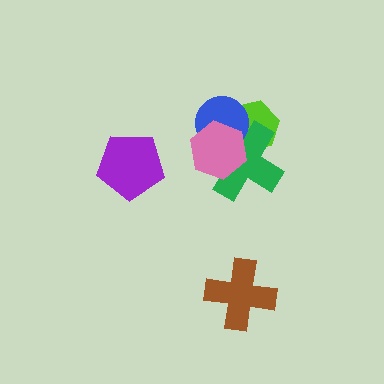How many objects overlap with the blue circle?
3 objects overlap with the blue circle.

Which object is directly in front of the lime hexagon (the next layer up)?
The green cross is directly in front of the lime hexagon.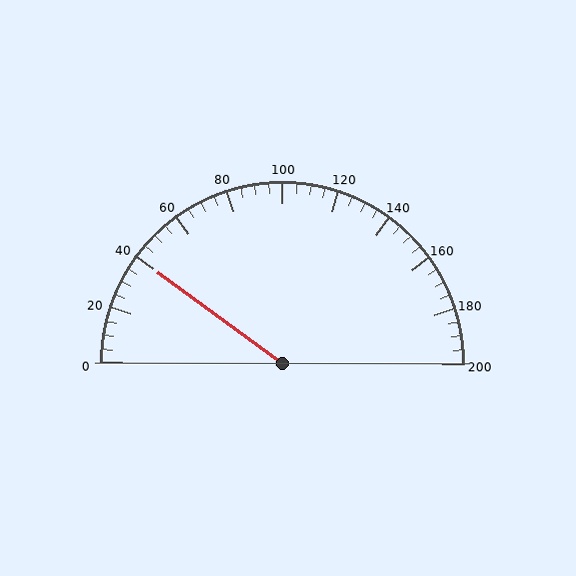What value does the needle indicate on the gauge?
The needle indicates approximately 40.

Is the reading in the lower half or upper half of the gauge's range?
The reading is in the lower half of the range (0 to 200).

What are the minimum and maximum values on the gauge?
The gauge ranges from 0 to 200.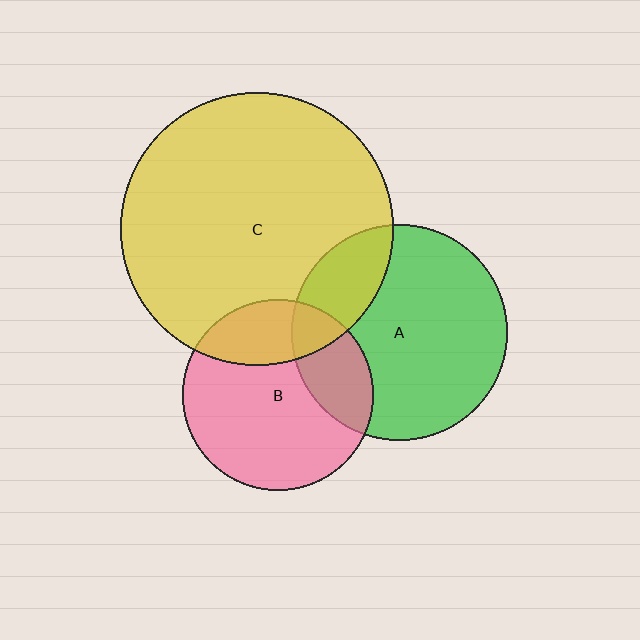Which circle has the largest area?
Circle C (yellow).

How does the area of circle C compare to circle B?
Approximately 2.0 times.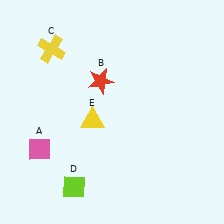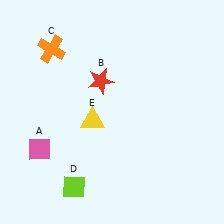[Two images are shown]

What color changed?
The cross (C) changed from yellow in Image 1 to orange in Image 2.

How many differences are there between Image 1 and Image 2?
There is 1 difference between the two images.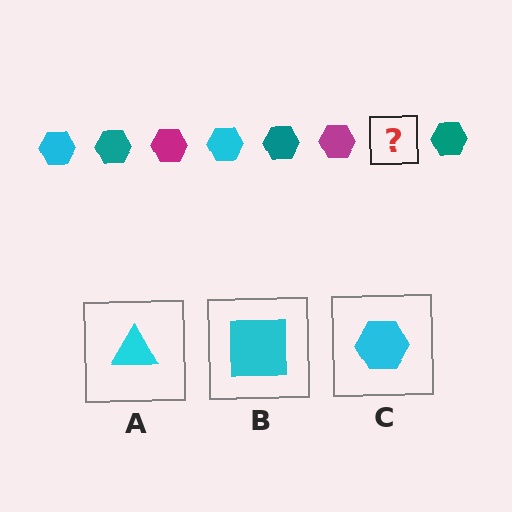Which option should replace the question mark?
Option C.